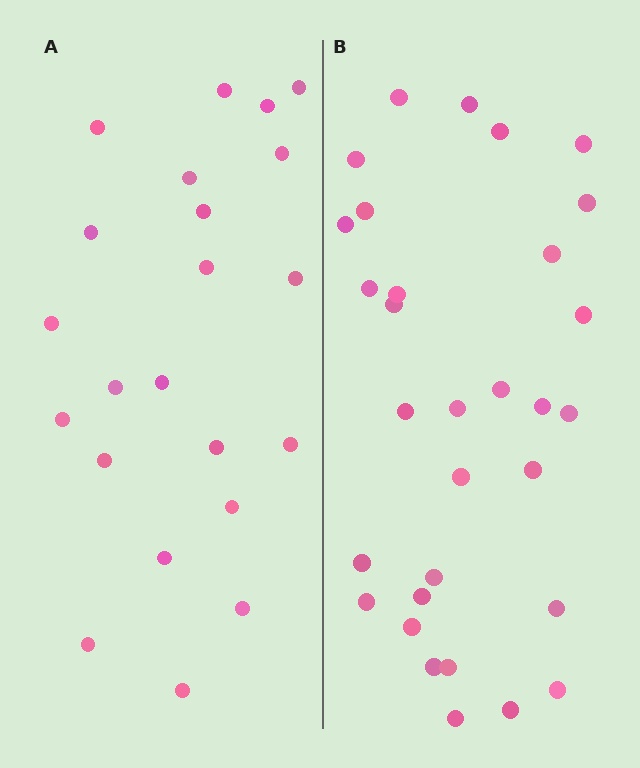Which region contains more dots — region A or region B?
Region B (the right region) has more dots.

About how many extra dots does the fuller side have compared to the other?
Region B has roughly 8 or so more dots than region A.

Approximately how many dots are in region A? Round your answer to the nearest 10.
About 20 dots. (The exact count is 22, which rounds to 20.)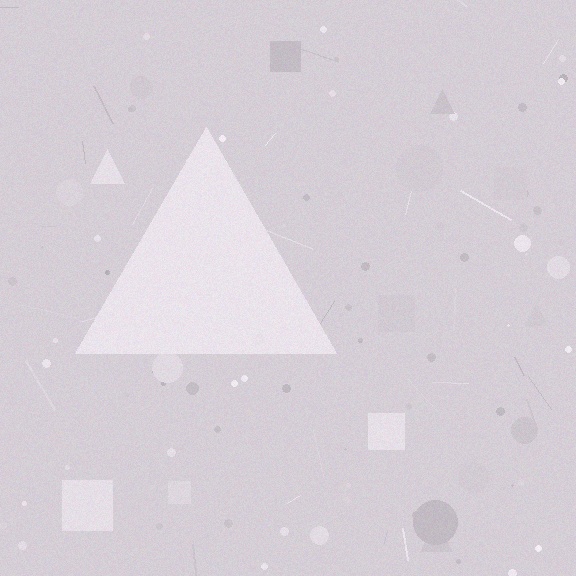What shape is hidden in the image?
A triangle is hidden in the image.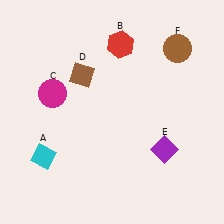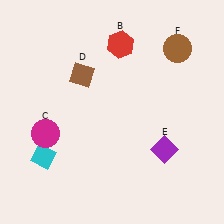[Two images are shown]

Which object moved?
The magenta circle (C) moved down.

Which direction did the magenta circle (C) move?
The magenta circle (C) moved down.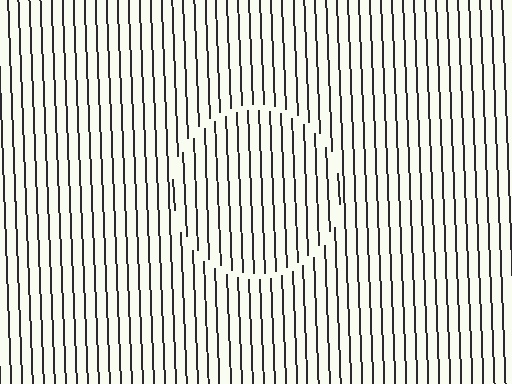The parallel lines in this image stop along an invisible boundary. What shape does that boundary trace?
An illusory circle. The interior of the shape contains the same grating, shifted by half a period — the contour is defined by the phase discontinuity where line-ends from the inner and outer gratings abut.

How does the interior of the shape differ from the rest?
The interior of the shape contains the same grating, shifted by half a period — the contour is defined by the phase discontinuity where line-ends from the inner and outer gratings abut.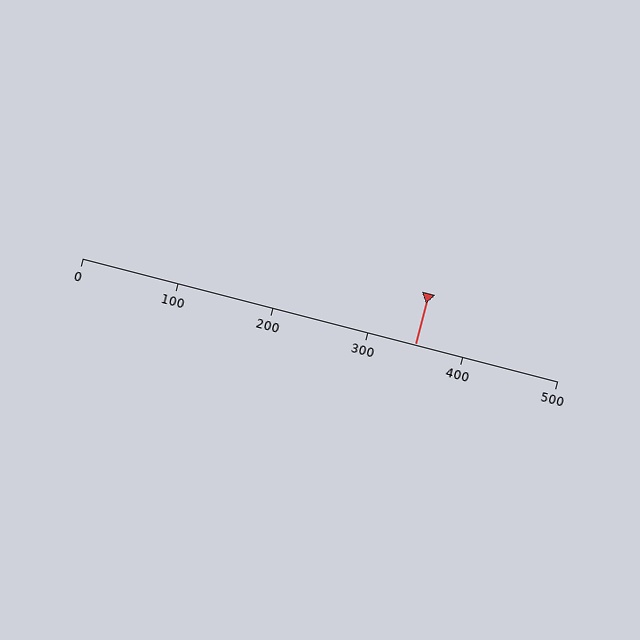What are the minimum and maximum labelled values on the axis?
The axis runs from 0 to 500.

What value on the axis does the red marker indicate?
The marker indicates approximately 350.